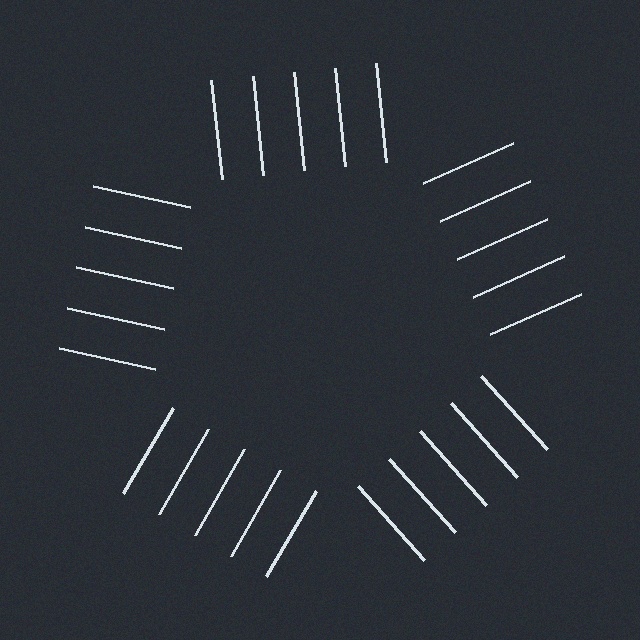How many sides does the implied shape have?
5 sides — the line-ends trace a pentagon.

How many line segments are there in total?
25 — 5 along each of the 5 edges.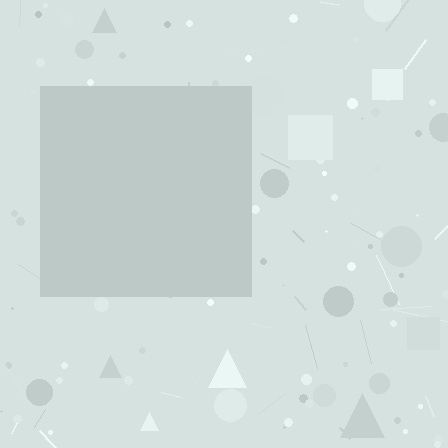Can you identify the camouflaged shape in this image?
The camouflaged shape is a square.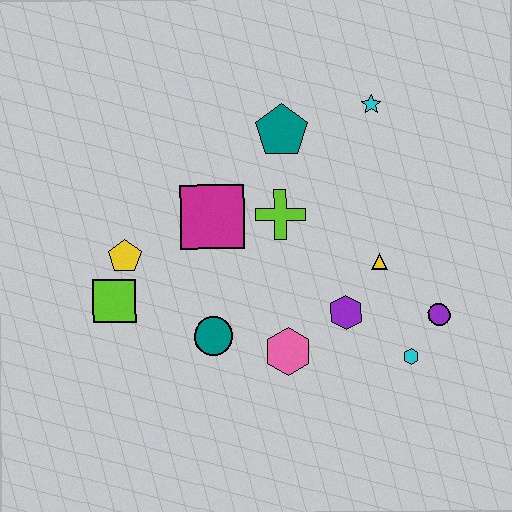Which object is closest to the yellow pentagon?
The lime square is closest to the yellow pentagon.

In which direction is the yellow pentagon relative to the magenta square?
The yellow pentagon is to the left of the magenta square.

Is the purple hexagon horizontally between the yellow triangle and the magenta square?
Yes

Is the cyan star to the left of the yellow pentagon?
No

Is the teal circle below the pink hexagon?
No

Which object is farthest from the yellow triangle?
The lime square is farthest from the yellow triangle.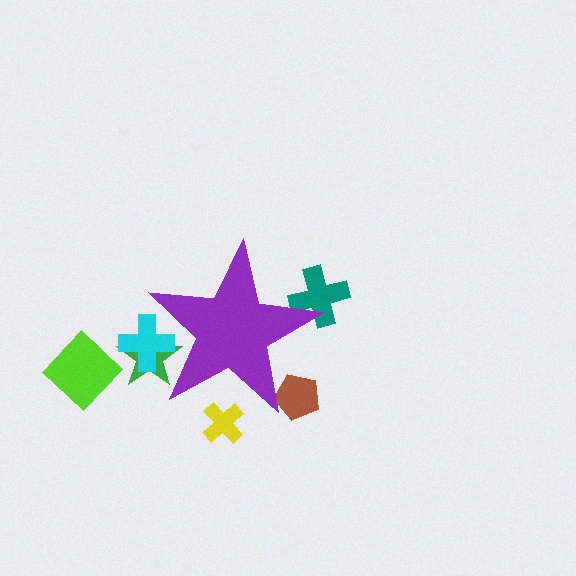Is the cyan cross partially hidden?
Yes, the cyan cross is partially hidden behind the purple star.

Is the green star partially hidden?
Yes, the green star is partially hidden behind the purple star.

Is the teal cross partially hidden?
Yes, the teal cross is partially hidden behind the purple star.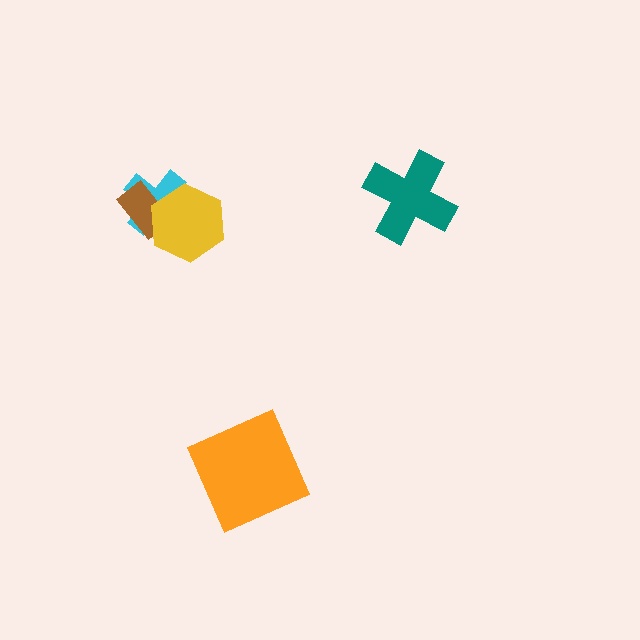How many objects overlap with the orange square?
0 objects overlap with the orange square.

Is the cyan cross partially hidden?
Yes, it is partially covered by another shape.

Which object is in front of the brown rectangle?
The yellow hexagon is in front of the brown rectangle.